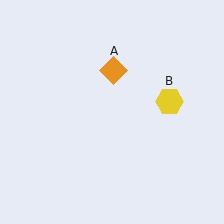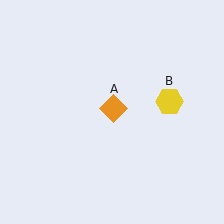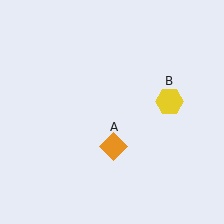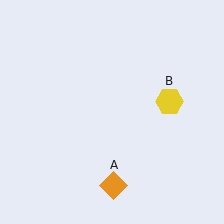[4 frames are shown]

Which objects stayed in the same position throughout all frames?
Yellow hexagon (object B) remained stationary.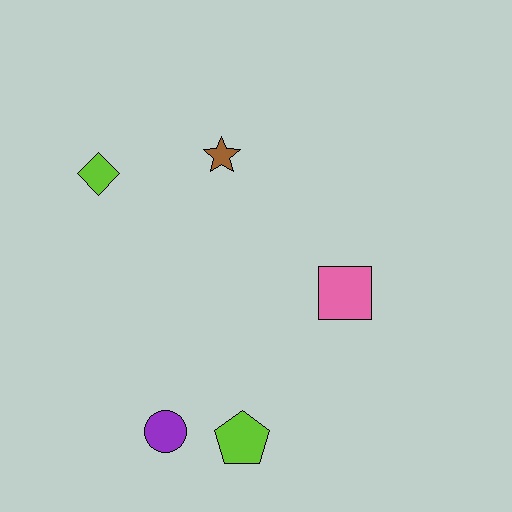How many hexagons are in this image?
There are no hexagons.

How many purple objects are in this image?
There is 1 purple object.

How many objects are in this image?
There are 5 objects.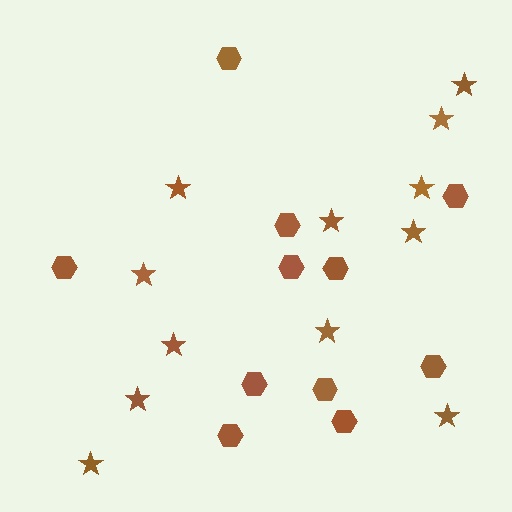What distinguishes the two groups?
There are 2 groups: one group of stars (12) and one group of hexagons (11).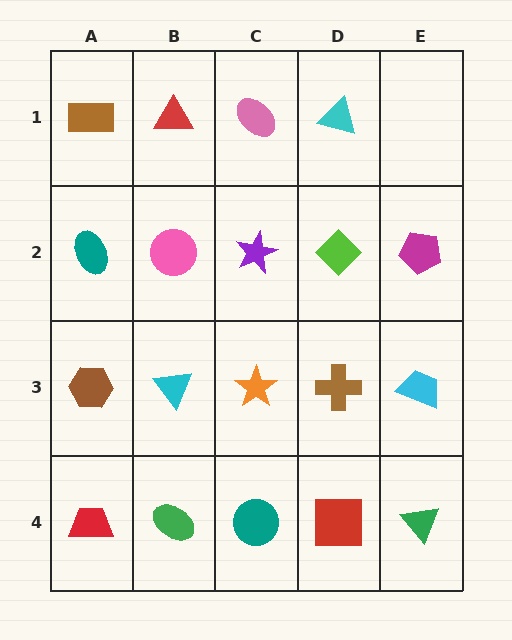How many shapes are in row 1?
4 shapes.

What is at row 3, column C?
An orange star.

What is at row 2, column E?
A magenta pentagon.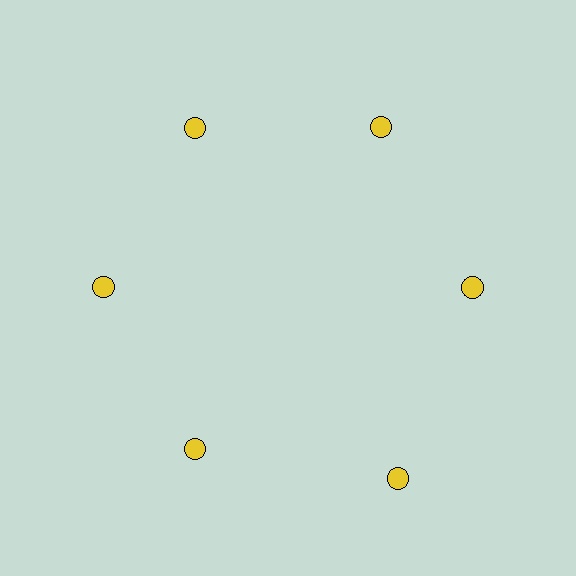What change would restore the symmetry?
The symmetry would be restored by moving it inward, back onto the ring so that all 6 circles sit at equal angles and equal distance from the center.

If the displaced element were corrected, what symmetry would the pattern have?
It would have 6-fold rotational symmetry — the pattern would map onto itself every 60 degrees.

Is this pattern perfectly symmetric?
No. The 6 yellow circles are arranged in a ring, but one element near the 5 o'clock position is pushed outward from the center, breaking the 6-fold rotational symmetry.